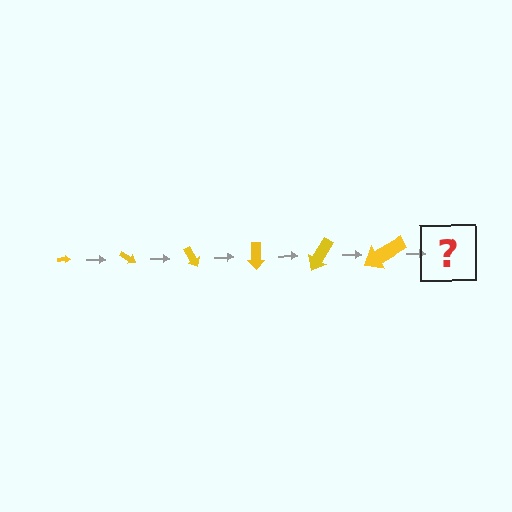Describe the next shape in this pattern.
It should be an arrow, larger than the previous one and rotated 180 degrees from the start.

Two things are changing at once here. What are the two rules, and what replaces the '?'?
The two rules are that the arrow grows larger each step and it rotates 30 degrees each step. The '?' should be an arrow, larger than the previous one and rotated 180 degrees from the start.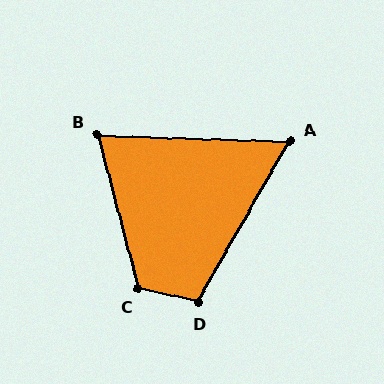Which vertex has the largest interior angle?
C, at approximately 118 degrees.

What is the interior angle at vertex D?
Approximately 107 degrees (obtuse).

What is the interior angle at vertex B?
Approximately 73 degrees (acute).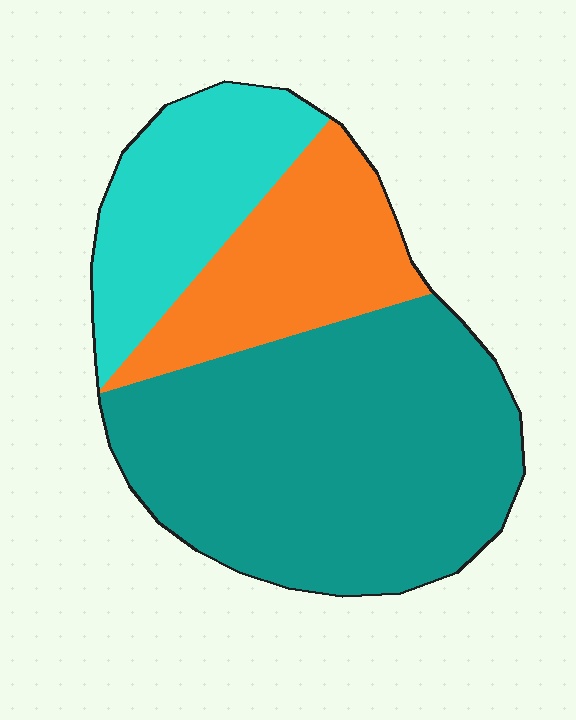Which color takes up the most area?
Teal, at roughly 55%.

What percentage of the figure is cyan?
Cyan takes up about one fifth (1/5) of the figure.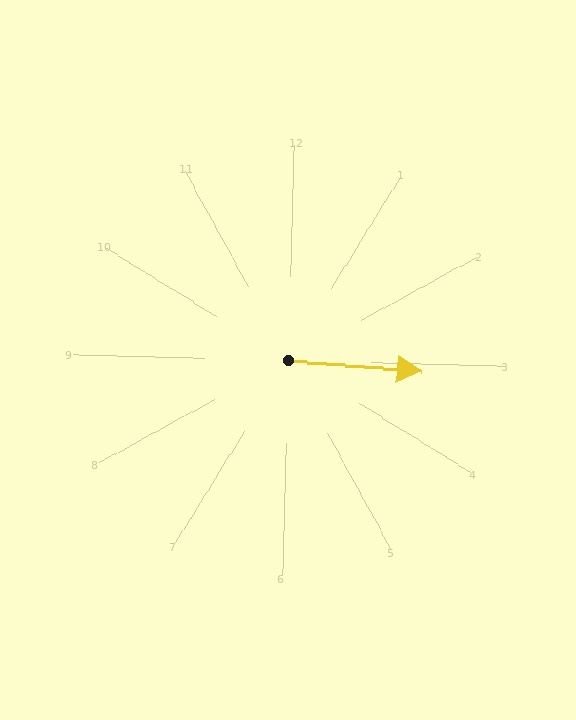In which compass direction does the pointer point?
East.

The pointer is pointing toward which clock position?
Roughly 3 o'clock.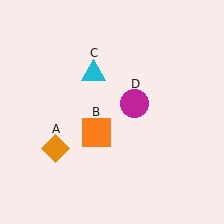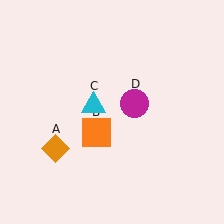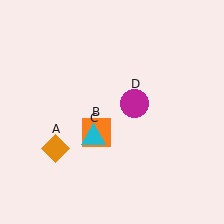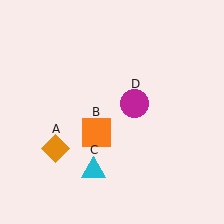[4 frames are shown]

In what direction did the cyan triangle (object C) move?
The cyan triangle (object C) moved down.